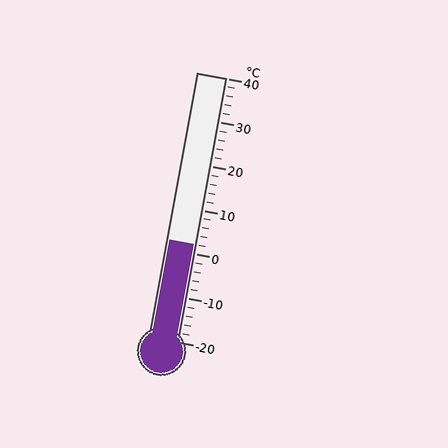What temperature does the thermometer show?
The thermometer shows approximately 2°C.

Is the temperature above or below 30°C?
The temperature is below 30°C.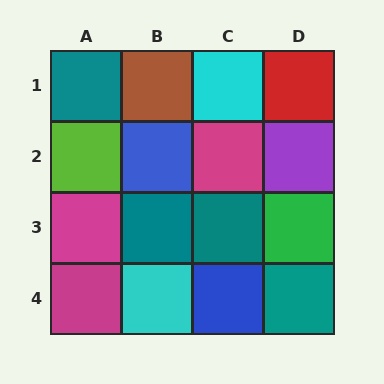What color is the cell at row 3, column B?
Teal.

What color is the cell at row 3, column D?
Green.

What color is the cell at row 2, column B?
Blue.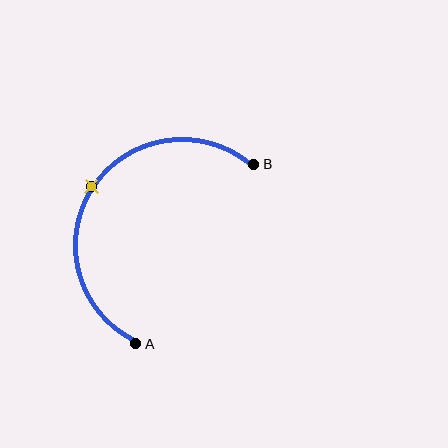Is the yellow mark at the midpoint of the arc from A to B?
Yes. The yellow mark lies on the arc at equal arc-length from both A and B — it is the arc midpoint.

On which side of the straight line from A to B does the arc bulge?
The arc bulges to the left of the straight line connecting A and B.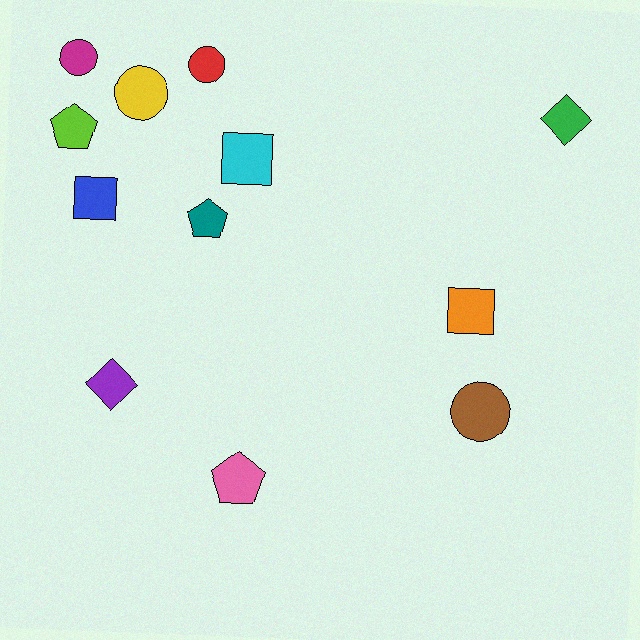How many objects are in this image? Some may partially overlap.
There are 12 objects.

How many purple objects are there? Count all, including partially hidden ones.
There is 1 purple object.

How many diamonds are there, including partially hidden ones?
There are 2 diamonds.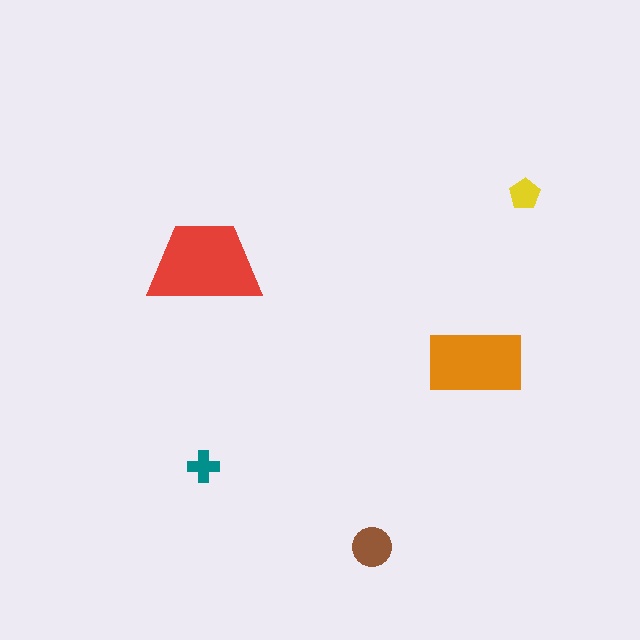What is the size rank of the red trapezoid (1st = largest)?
1st.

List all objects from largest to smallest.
The red trapezoid, the orange rectangle, the brown circle, the yellow pentagon, the teal cross.